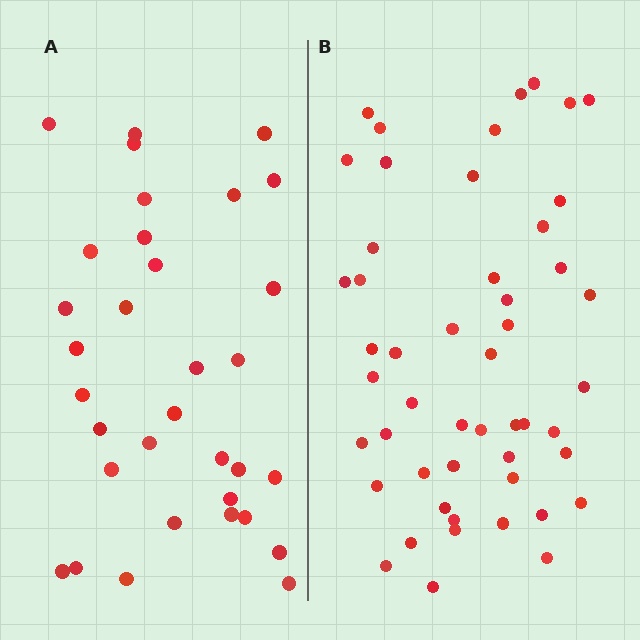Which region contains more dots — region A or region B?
Region B (the right region) has more dots.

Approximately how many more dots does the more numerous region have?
Region B has approximately 15 more dots than region A.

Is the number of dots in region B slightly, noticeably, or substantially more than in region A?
Region B has substantially more. The ratio is roughly 1.5 to 1.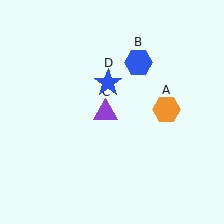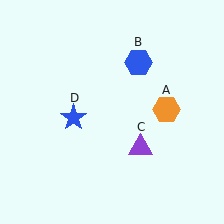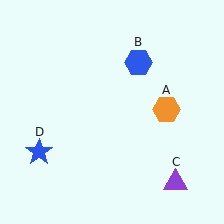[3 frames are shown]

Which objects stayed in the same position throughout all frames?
Orange hexagon (object A) and blue hexagon (object B) remained stationary.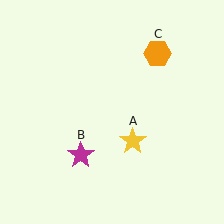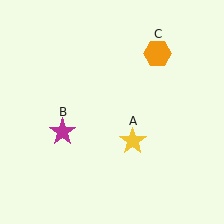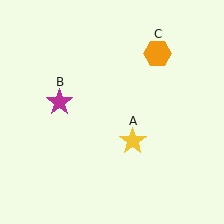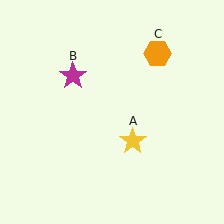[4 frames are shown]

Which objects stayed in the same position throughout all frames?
Yellow star (object A) and orange hexagon (object C) remained stationary.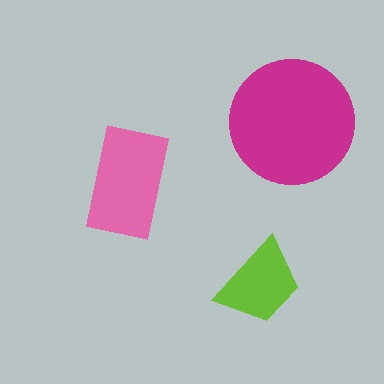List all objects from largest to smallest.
The magenta circle, the pink rectangle, the lime trapezoid.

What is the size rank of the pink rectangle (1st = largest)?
2nd.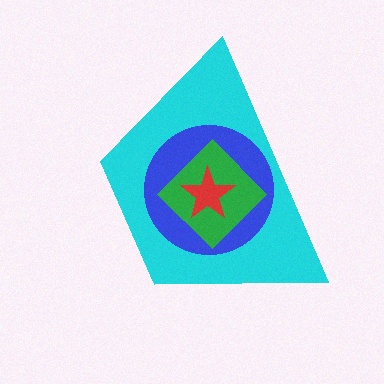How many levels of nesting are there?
4.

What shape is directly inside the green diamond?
The red star.